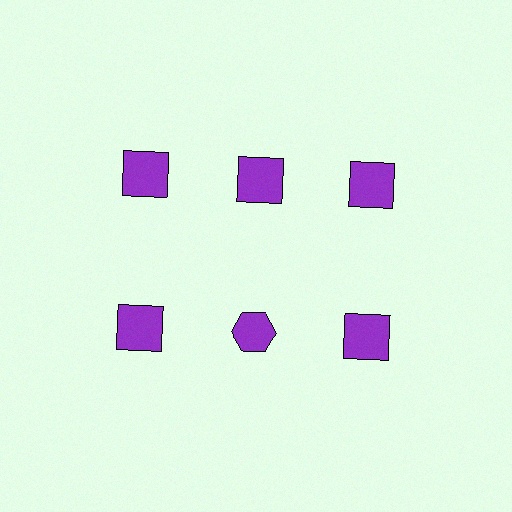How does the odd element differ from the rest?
It has a different shape: hexagon instead of square.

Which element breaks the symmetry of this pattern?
The purple hexagon in the second row, second from left column breaks the symmetry. All other shapes are purple squares.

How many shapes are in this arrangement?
There are 6 shapes arranged in a grid pattern.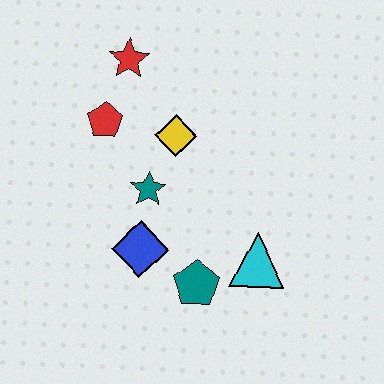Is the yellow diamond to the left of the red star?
No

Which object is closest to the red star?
The red pentagon is closest to the red star.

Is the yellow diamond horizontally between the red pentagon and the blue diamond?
No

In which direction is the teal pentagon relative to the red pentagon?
The teal pentagon is below the red pentagon.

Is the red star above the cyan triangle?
Yes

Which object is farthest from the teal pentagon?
The red star is farthest from the teal pentagon.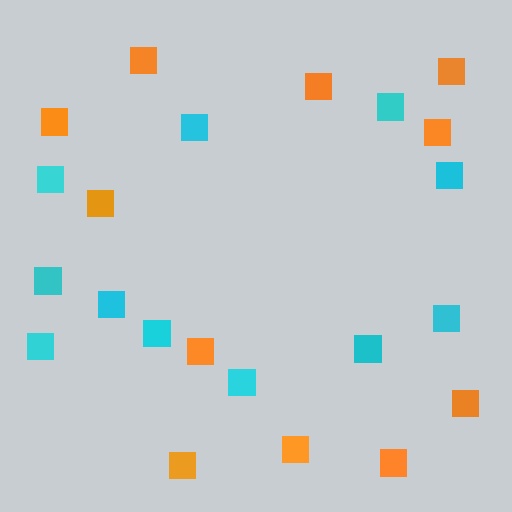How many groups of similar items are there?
There are 2 groups: one group of orange squares (11) and one group of cyan squares (11).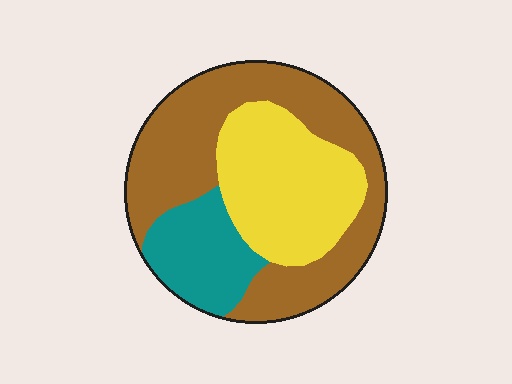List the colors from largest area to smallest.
From largest to smallest: brown, yellow, teal.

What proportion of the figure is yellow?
Yellow covers around 30% of the figure.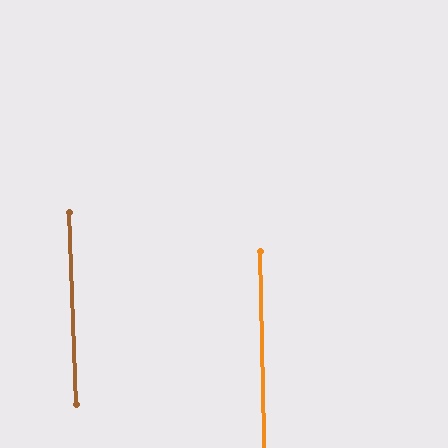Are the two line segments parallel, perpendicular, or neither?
Parallel — their directions differ by only 0.8°.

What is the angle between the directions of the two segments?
Approximately 1 degree.